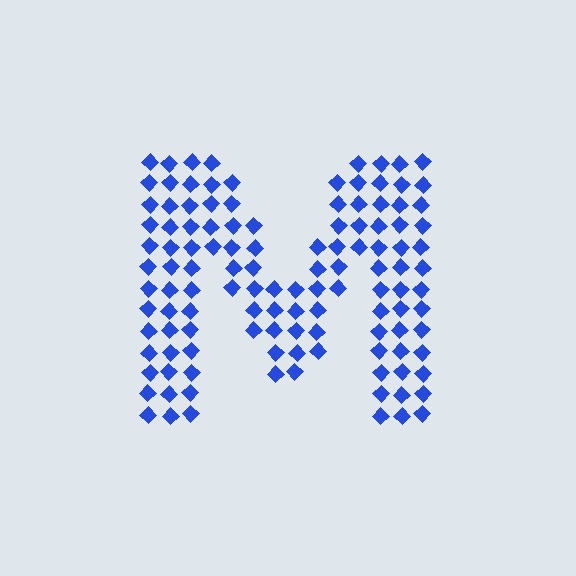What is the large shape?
The large shape is the letter M.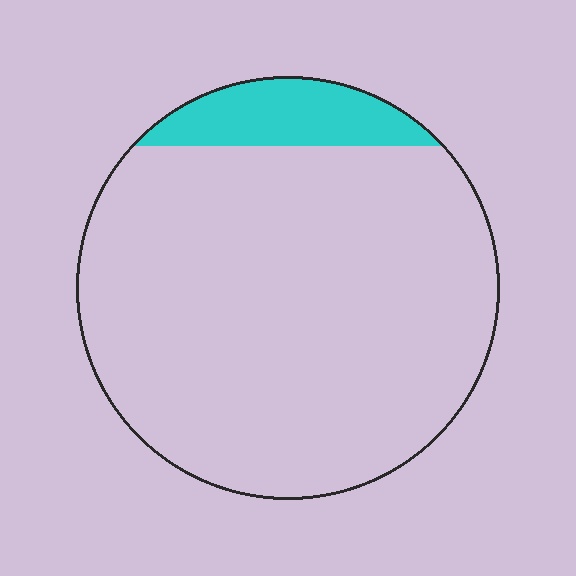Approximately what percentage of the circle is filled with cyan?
Approximately 10%.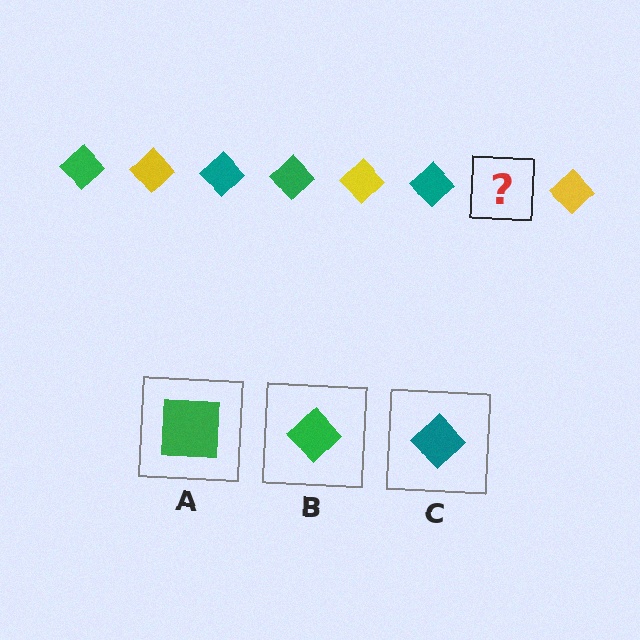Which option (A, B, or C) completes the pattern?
B.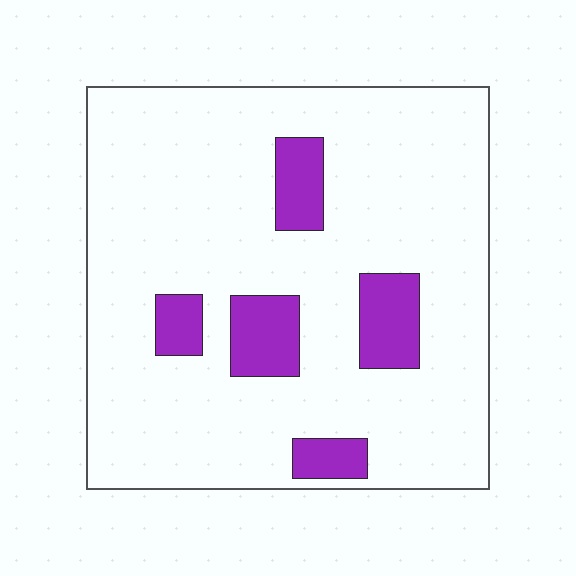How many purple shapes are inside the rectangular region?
5.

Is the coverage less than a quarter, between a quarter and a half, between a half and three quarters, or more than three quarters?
Less than a quarter.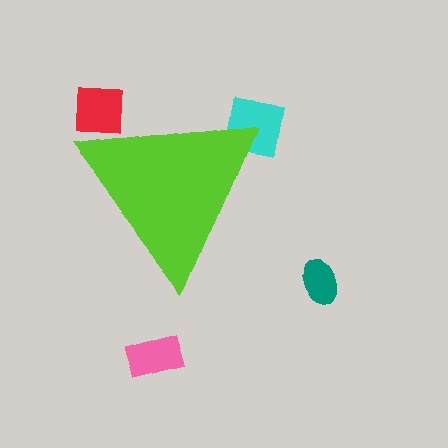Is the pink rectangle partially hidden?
No, the pink rectangle is fully visible.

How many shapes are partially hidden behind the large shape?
2 shapes are partially hidden.